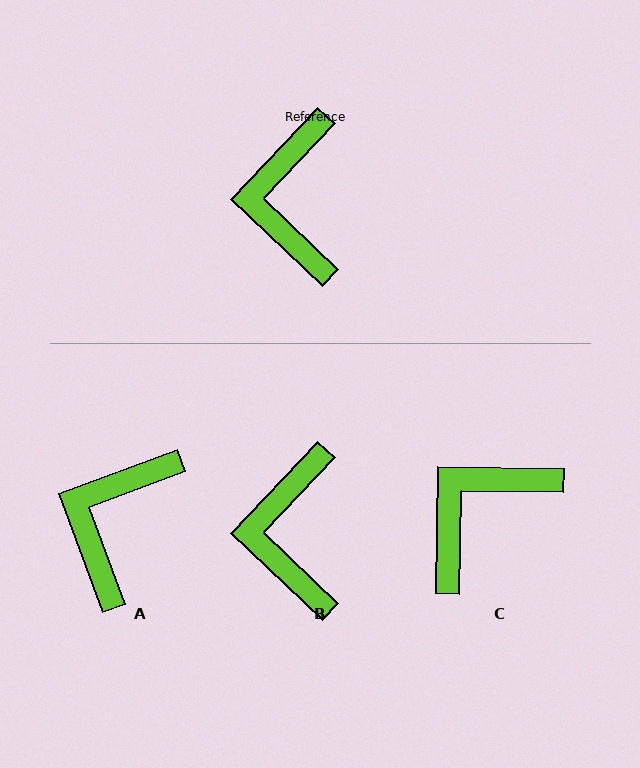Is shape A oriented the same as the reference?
No, it is off by about 26 degrees.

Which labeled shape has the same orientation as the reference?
B.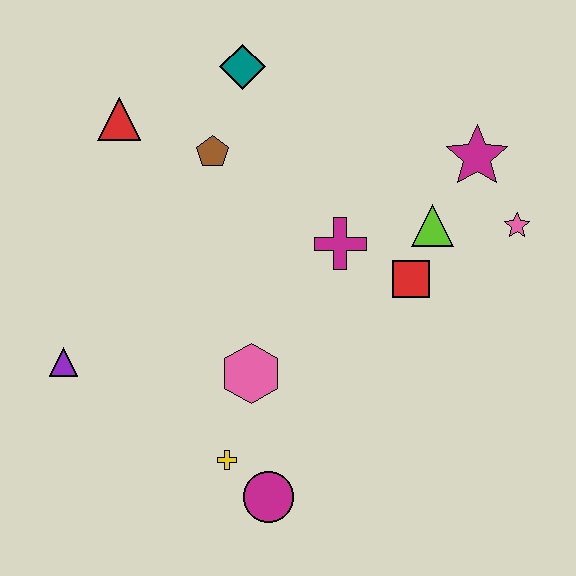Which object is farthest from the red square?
The purple triangle is farthest from the red square.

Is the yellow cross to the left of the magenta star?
Yes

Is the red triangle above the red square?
Yes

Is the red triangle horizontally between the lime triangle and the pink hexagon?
No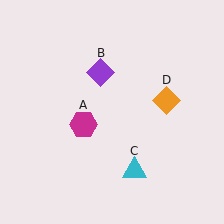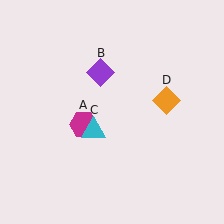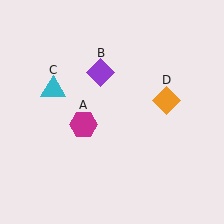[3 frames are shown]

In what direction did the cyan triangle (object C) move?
The cyan triangle (object C) moved up and to the left.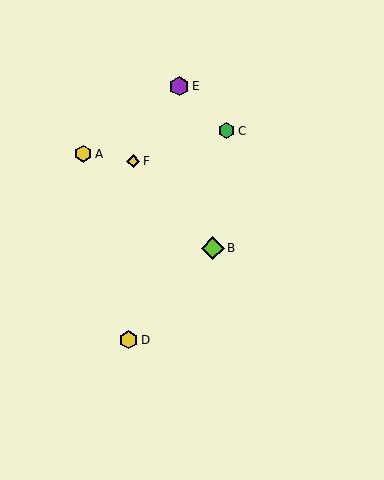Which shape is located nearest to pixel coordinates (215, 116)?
The green hexagon (labeled C) at (227, 131) is nearest to that location.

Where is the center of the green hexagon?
The center of the green hexagon is at (227, 131).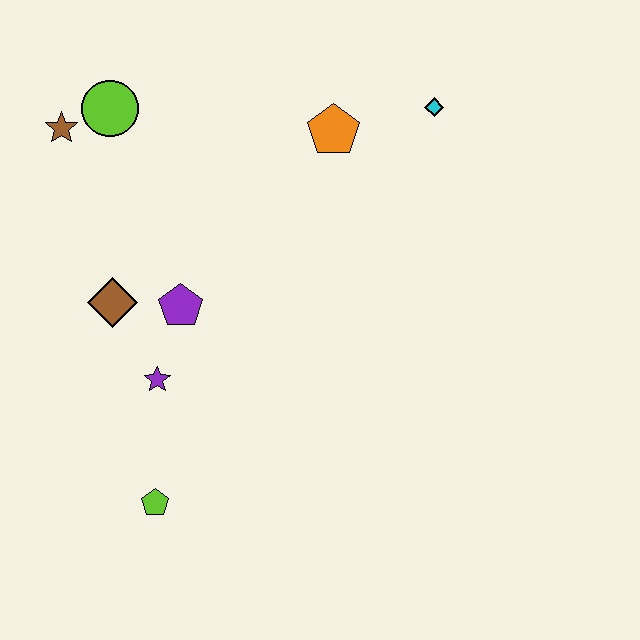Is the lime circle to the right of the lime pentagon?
No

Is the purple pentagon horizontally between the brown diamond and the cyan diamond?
Yes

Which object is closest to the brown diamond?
The purple pentagon is closest to the brown diamond.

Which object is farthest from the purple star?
The cyan diamond is farthest from the purple star.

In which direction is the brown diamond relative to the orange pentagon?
The brown diamond is to the left of the orange pentagon.